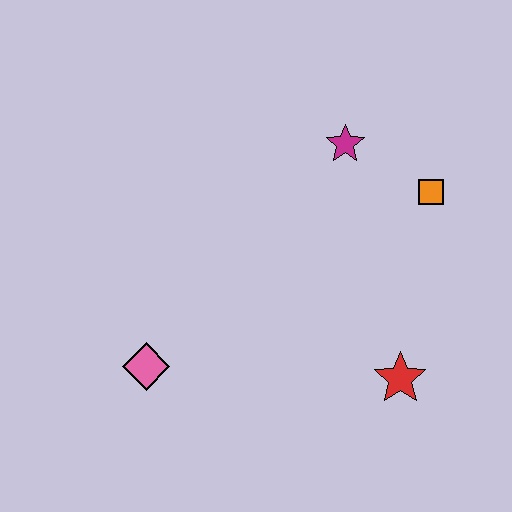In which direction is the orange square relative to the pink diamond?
The orange square is to the right of the pink diamond.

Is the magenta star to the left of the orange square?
Yes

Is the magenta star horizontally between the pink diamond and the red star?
Yes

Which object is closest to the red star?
The orange square is closest to the red star.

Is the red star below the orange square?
Yes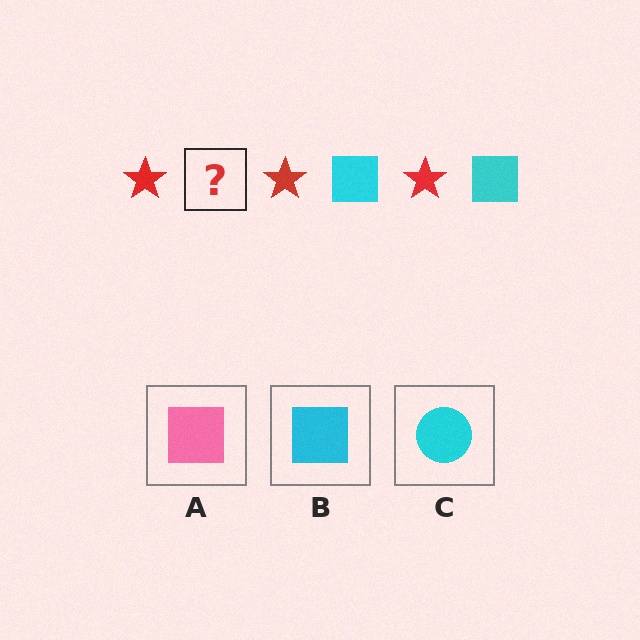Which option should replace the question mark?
Option B.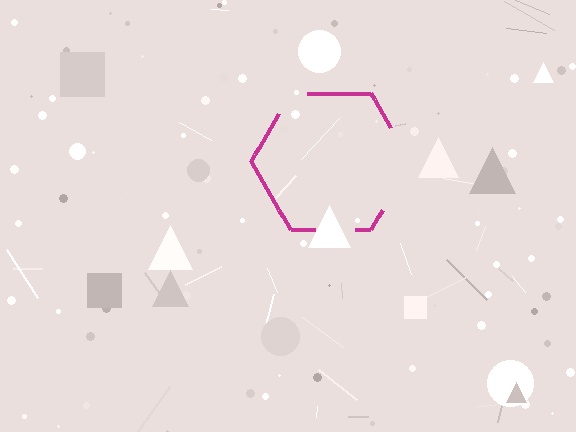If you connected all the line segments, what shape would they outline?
They would outline a hexagon.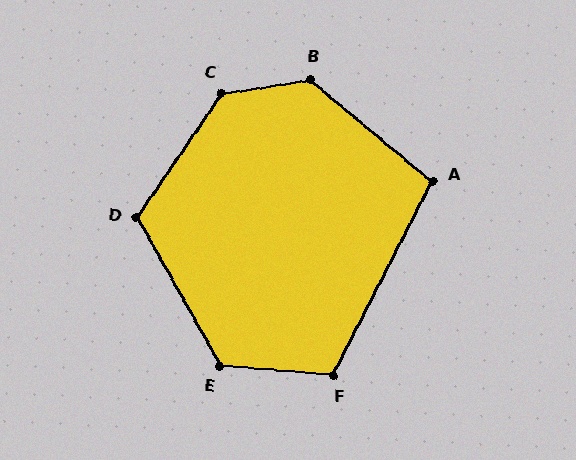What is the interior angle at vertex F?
Approximately 113 degrees (obtuse).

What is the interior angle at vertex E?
Approximately 124 degrees (obtuse).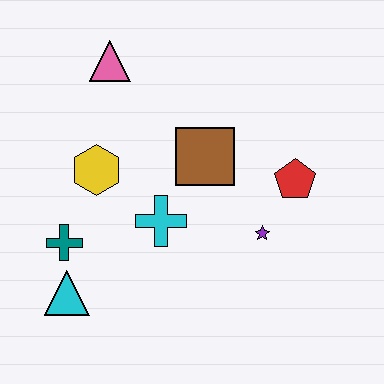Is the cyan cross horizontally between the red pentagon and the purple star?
No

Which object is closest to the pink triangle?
The yellow hexagon is closest to the pink triangle.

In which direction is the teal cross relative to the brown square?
The teal cross is to the left of the brown square.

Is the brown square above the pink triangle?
No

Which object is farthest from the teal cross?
The red pentagon is farthest from the teal cross.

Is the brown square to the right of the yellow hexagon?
Yes